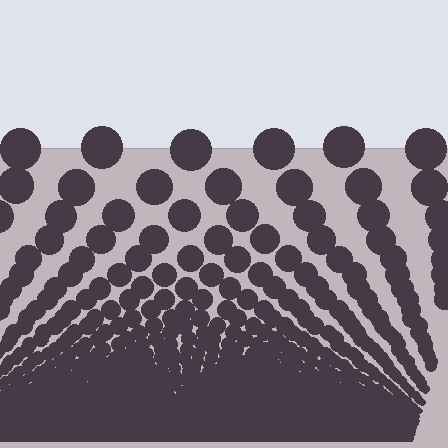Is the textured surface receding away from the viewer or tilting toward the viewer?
The surface appears to tilt toward the viewer. Texture elements get larger and sparser toward the top.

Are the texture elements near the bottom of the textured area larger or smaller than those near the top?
Smaller. The gradient is inverted — elements near the bottom are smaller and denser.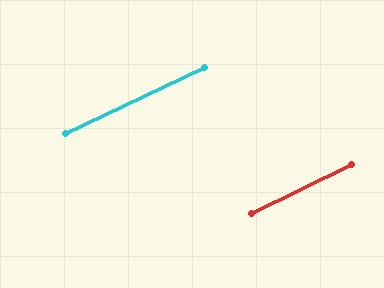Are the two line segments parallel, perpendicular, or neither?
Parallel — their directions differ by only 0.7°.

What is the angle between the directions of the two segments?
Approximately 1 degree.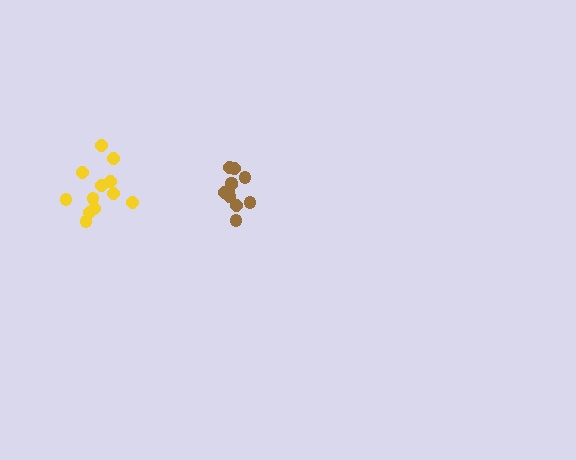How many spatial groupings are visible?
There are 2 spatial groupings.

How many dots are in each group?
Group 1: 11 dots, Group 2: 12 dots (23 total).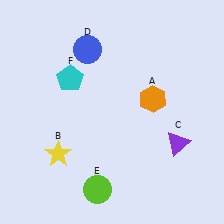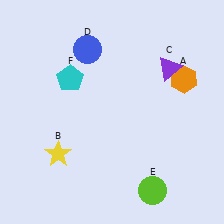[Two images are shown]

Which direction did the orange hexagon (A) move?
The orange hexagon (A) moved right.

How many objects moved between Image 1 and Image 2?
3 objects moved between the two images.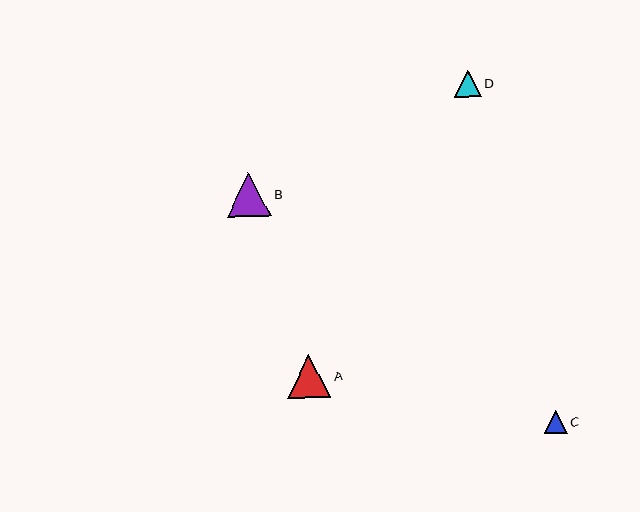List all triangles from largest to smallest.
From largest to smallest: B, A, D, C.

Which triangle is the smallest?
Triangle C is the smallest with a size of approximately 22 pixels.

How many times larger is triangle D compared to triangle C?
Triangle D is approximately 1.2 times the size of triangle C.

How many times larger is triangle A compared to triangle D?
Triangle A is approximately 1.6 times the size of triangle D.